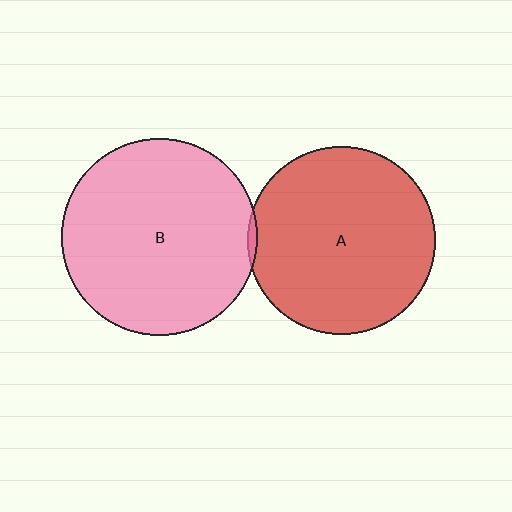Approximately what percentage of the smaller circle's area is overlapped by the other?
Approximately 5%.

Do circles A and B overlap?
Yes.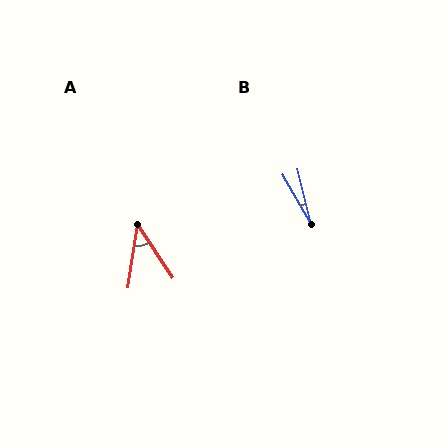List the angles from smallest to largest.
B (17°), A (42°).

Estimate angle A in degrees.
Approximately 42 degrees.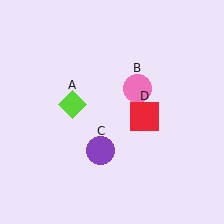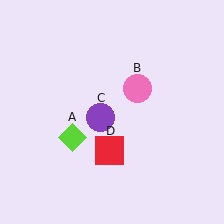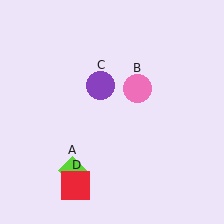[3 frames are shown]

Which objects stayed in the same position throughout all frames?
Pink circle (object B) remained stationary.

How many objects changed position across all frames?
3 objects changed position: lime diamond (object A), purple circle (object C), red square (object D).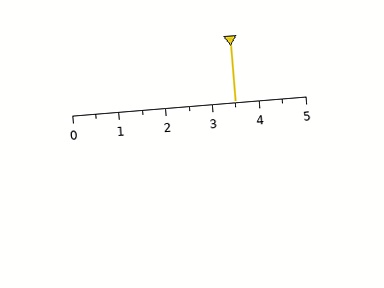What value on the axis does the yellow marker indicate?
The marker indicates approximately 3.5.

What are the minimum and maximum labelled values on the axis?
The axis runs from 0 to 5.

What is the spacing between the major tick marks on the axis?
The major ticks are spaced 1 apart.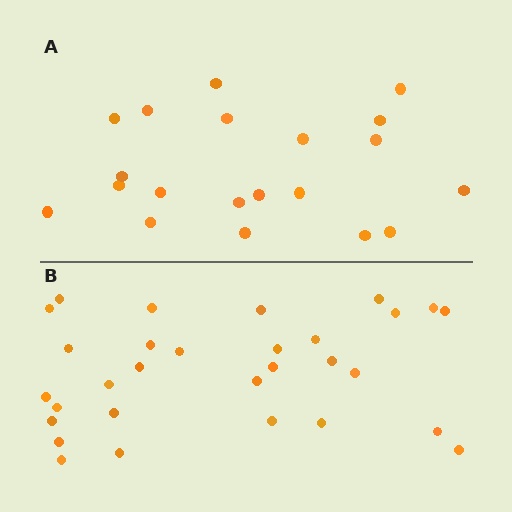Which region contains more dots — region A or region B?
Region B (the bottom region) has more dots.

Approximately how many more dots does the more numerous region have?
Region B has roughly 10 or so more dots than region A.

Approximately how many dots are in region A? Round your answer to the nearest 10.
About 20 dots.